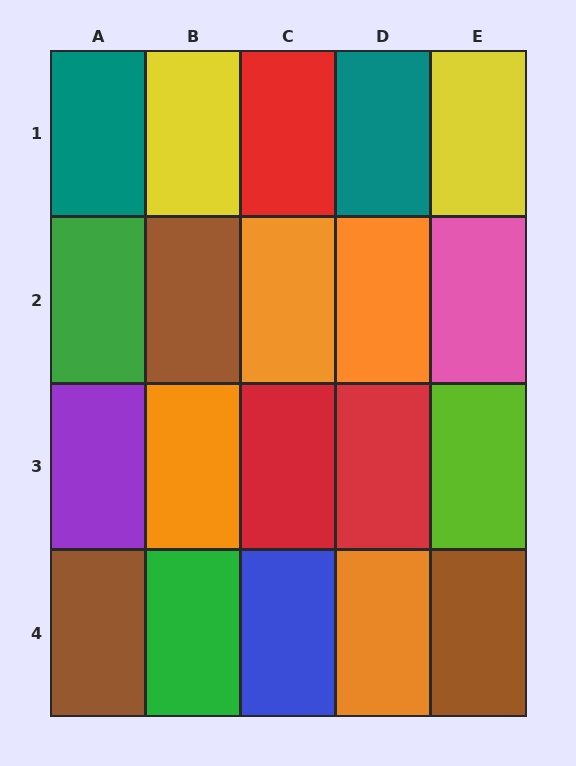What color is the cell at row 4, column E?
Brown.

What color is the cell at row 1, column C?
Red.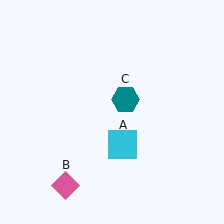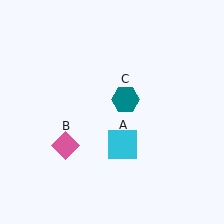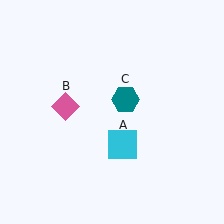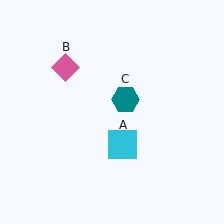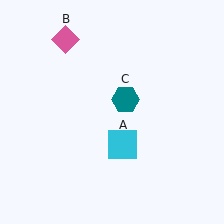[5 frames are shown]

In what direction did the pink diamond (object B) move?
The pink diamond (object B) moved up.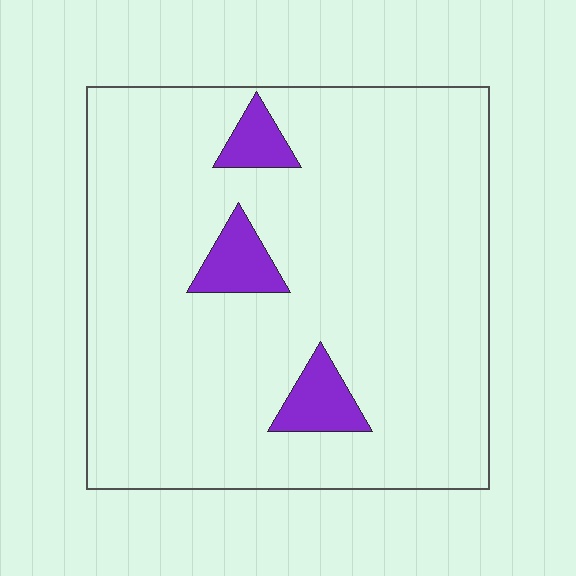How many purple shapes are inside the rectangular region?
3.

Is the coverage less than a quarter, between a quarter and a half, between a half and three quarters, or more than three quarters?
Less than a quarter.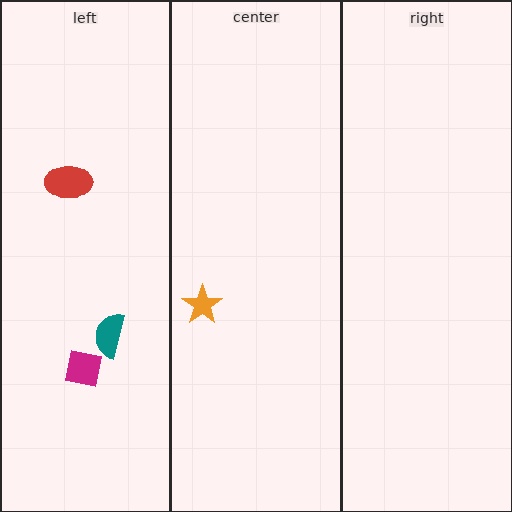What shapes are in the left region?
The teal semicircle, the red ellipse, the magenta square.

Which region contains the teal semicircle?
The left region.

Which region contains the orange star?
The center region.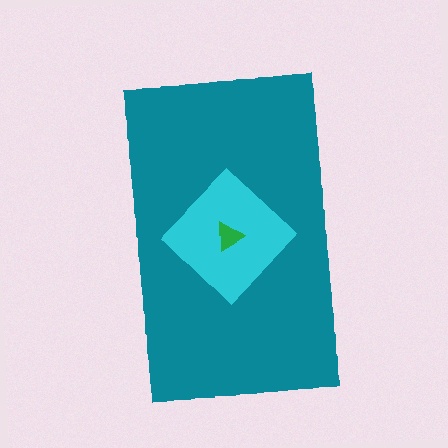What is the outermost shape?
The teal rectangle.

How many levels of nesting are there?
3.